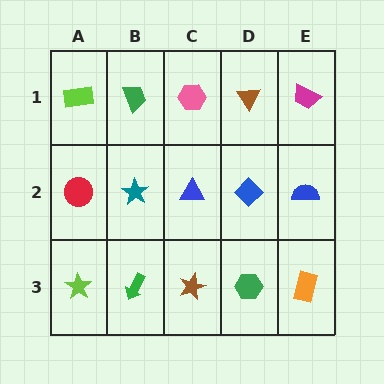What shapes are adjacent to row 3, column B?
A teal star (row 2, column B), a lime star (row 3, column A), a brown star (row 3, column C).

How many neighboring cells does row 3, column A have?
2.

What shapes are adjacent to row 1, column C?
A blue triangle (row 2, column C), a green trapezoid (row 1, column B), a brown triangle (row 1, column D).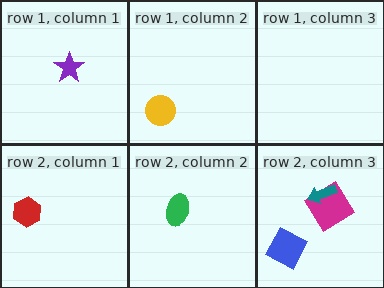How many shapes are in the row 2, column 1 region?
1.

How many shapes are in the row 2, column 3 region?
3.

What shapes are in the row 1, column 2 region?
The yellow circle.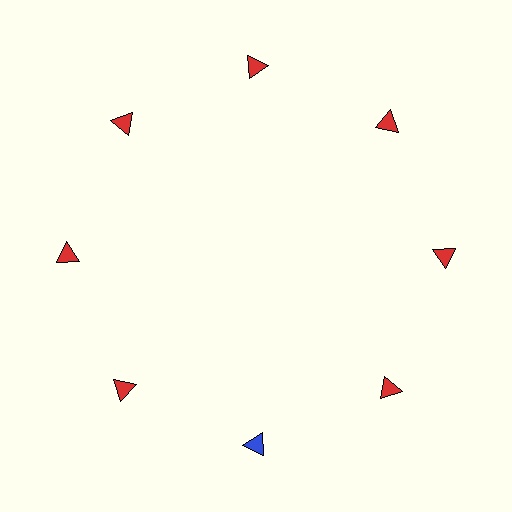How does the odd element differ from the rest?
It has a different color: blue instead of red.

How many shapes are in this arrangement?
There are 8 shapes arranged in a ring pattern.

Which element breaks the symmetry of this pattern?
The blue triangle at roughly the 6 o'clock position breaks the symmetry. All other shapes are red triangles.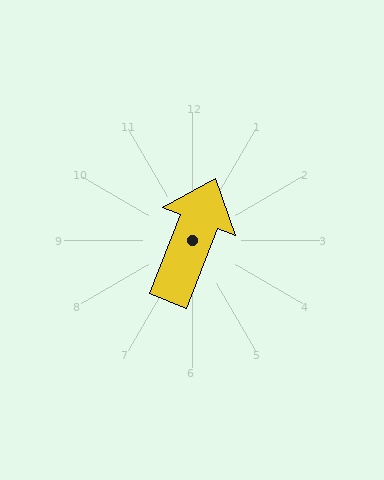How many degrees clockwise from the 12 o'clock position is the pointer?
Approximately 21 degrees.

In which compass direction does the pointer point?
North.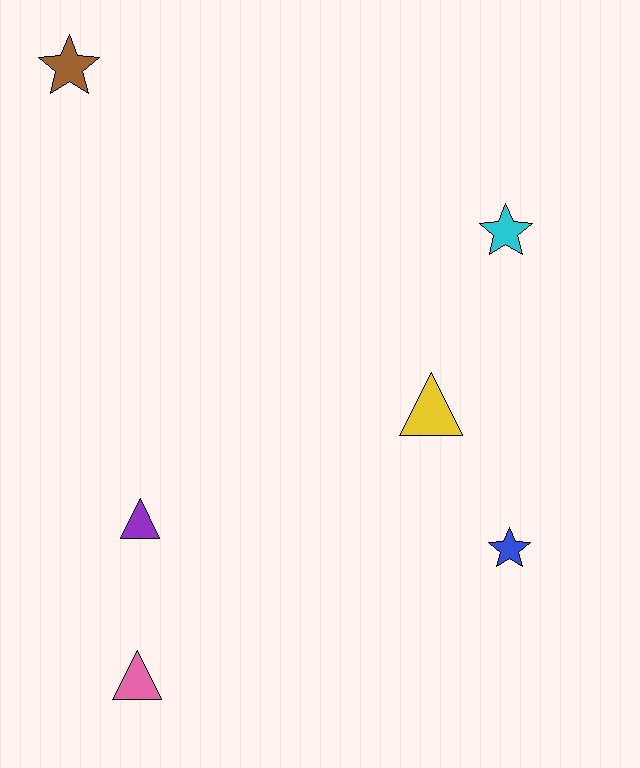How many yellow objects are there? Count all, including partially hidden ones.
There is 1 yellow object.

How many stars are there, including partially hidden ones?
There are 3 stars.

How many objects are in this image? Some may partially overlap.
There are 6 objects.